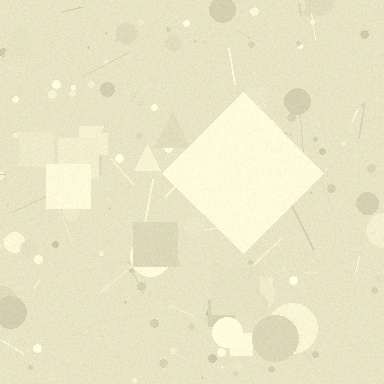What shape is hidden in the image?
A diamond is hidden in the image.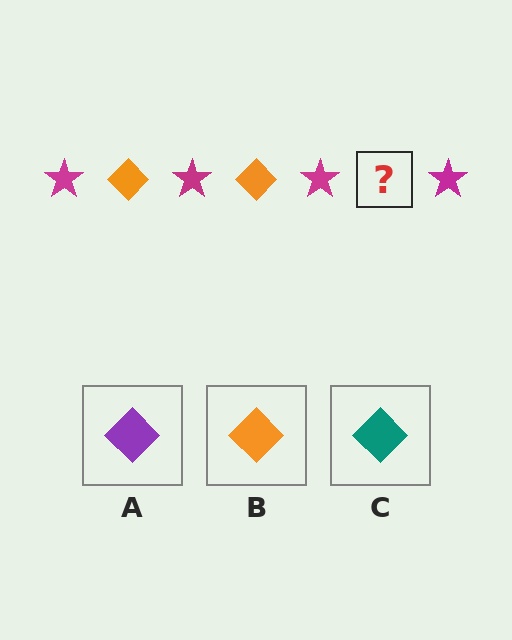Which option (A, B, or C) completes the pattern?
B.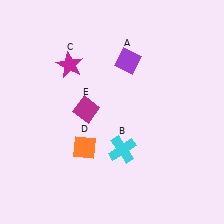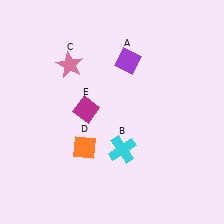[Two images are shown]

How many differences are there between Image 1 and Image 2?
There is 1 difference between the two images.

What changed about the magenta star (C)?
In Image 1, C is magenta. In Image 2, it changed to pink.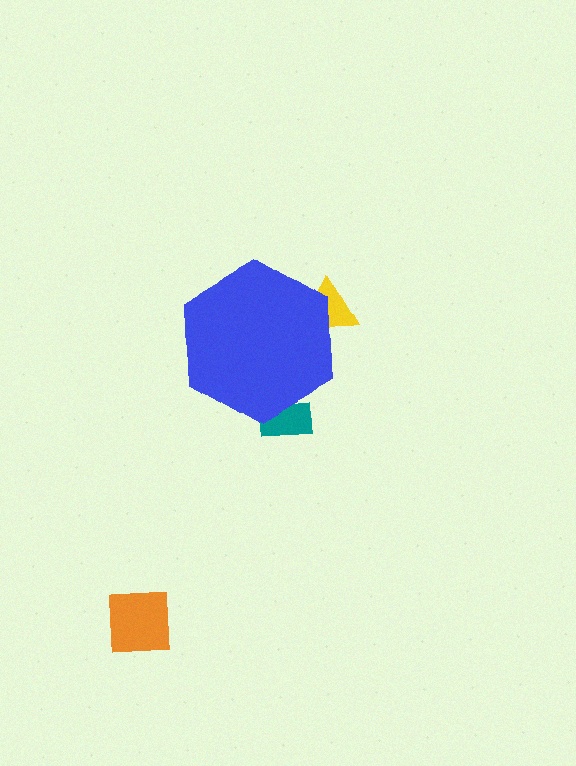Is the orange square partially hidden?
No, the orange square is fully visible.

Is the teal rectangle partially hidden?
Yes, the teal rectangle is partially hidden behind the blue hexagon.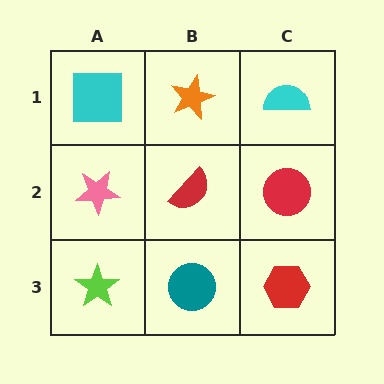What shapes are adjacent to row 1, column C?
A red circle (row 2, column C), an orange star (row 1, column B).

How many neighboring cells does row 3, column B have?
3.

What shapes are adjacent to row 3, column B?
A red semicircle (row 2, column B), a lime star (row 3, column A), a red hexagon (row 3, column C).